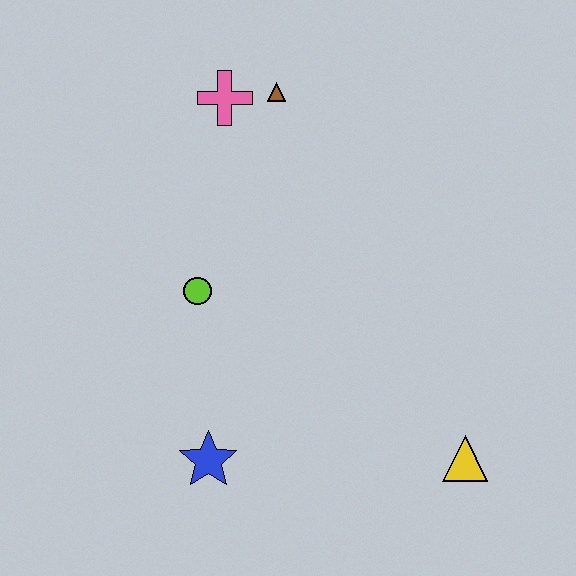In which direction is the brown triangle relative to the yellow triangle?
The brown triangle is above the yellow triangle.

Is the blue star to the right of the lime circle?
Yes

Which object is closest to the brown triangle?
The pink cross is closest to the brown triangle.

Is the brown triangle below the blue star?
No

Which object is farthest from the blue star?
The brown triangle is farthest from the blue star.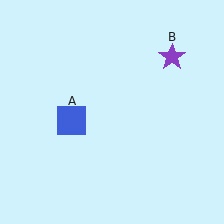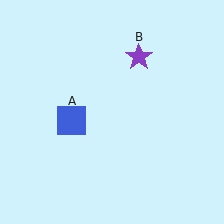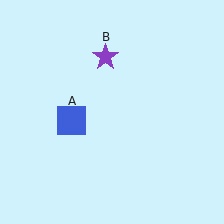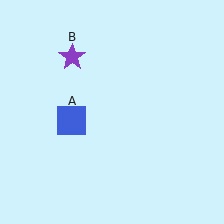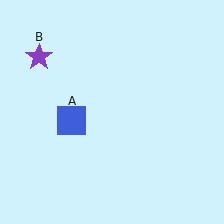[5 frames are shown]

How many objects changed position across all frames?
1 object changed position: purple star (object B).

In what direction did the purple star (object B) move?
The purple star (object B) moved left.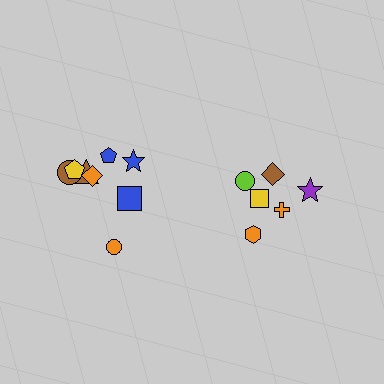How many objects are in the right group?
There are 6 objects.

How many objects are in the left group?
There are 8 objects.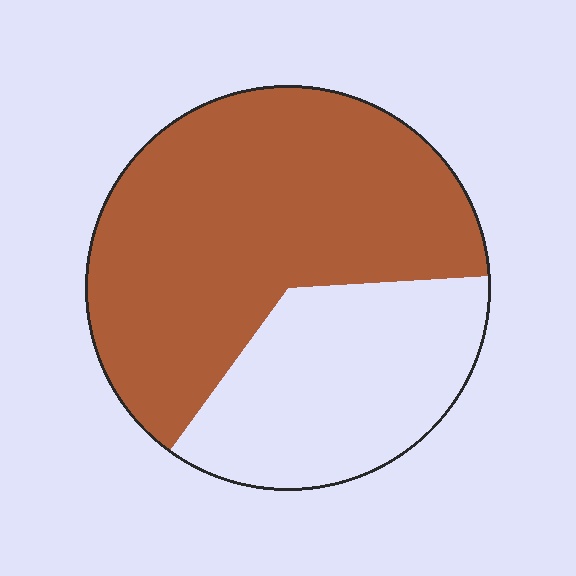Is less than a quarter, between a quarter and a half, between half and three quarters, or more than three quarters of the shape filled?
Between half and three quarters.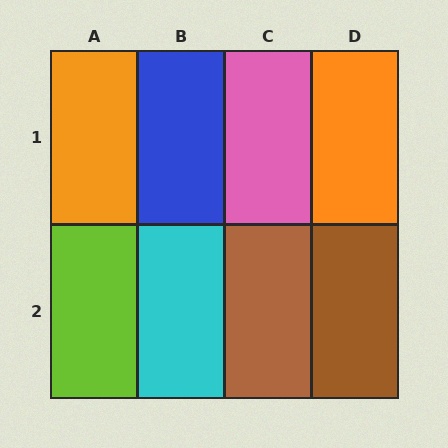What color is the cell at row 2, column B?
Cyan.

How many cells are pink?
1 cell is pink.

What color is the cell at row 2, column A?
Lime.